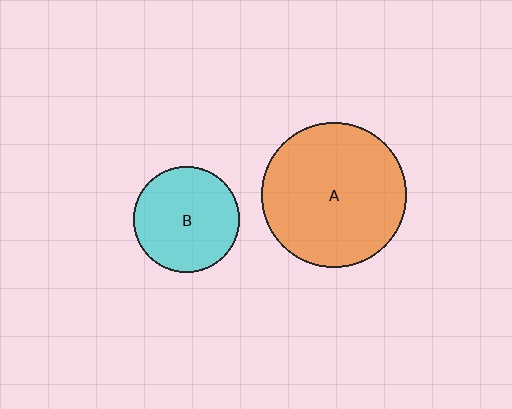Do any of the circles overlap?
No, none of the circles overlap.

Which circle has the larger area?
Circle A (orange).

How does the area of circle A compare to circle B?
Approximately 1.9 times.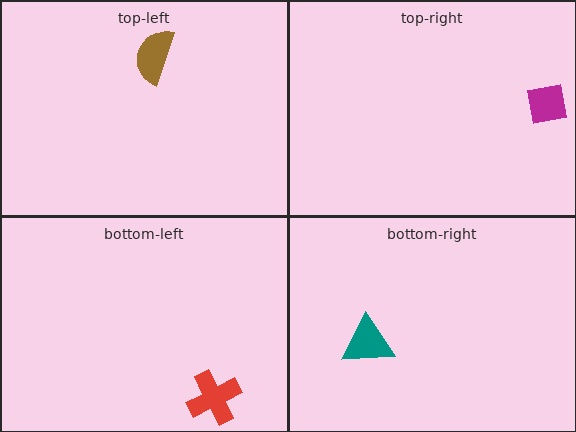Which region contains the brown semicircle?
The top-left region.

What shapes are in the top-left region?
The brown semicircle.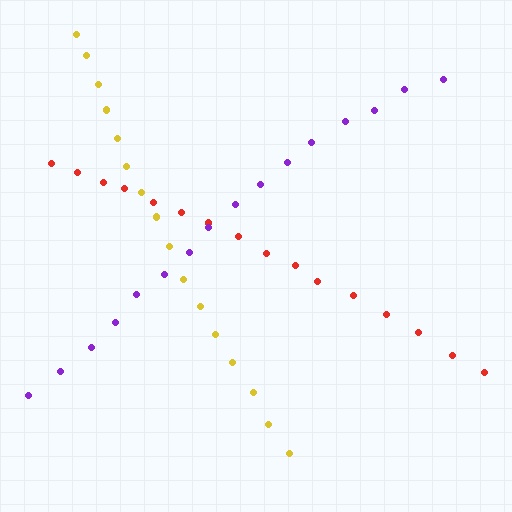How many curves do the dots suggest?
There are 3 distinct paths.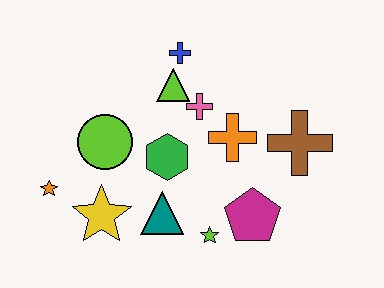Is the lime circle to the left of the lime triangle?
Yes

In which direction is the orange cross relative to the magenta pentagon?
The orange cross is above the magenta pentagon.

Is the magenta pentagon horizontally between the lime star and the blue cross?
No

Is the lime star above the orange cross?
No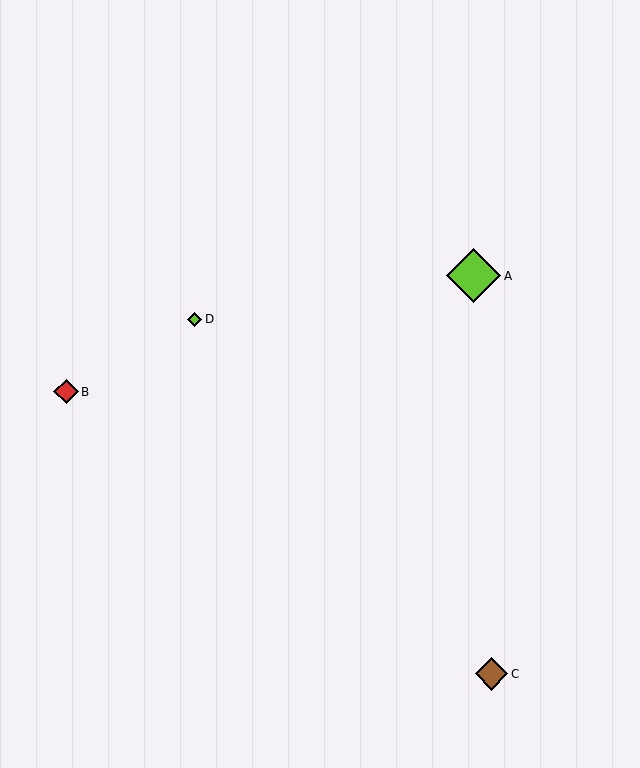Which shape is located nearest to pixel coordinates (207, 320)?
The lime diamond (labeled D) at (195, 319) is nearest to that location.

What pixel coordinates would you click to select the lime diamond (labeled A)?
Click at (474, 276) to select the lime diamond A.